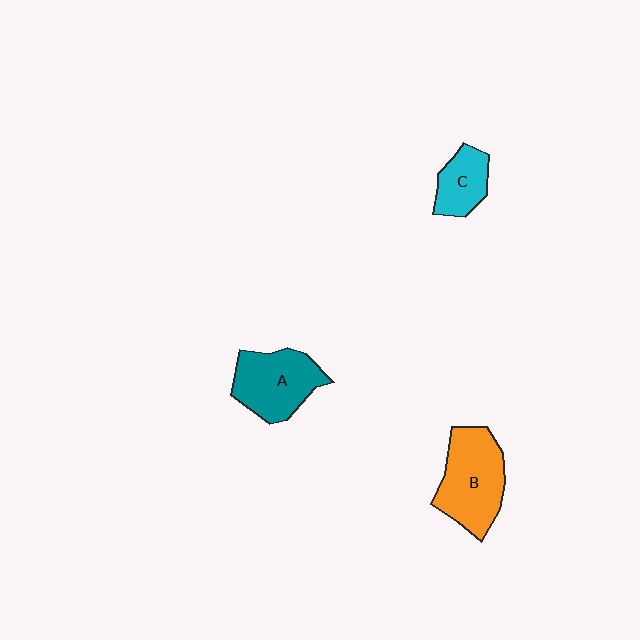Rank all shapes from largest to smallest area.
From largest to smallest: B (orange), A (teal), C (cyan).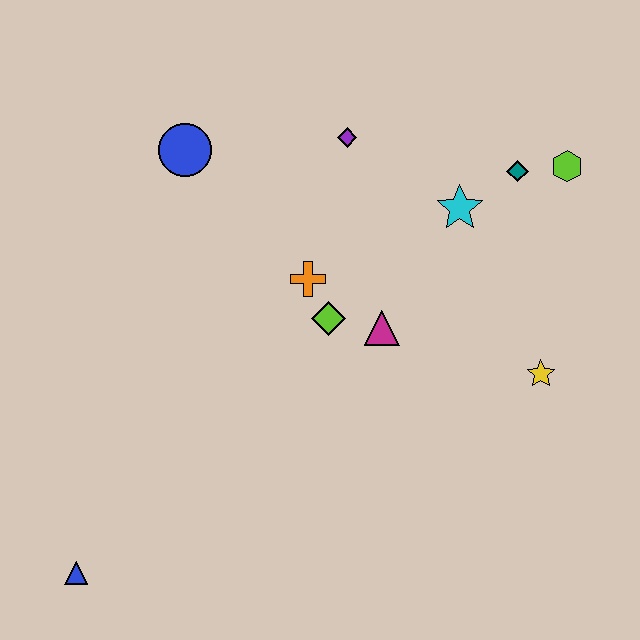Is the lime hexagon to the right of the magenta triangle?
Yes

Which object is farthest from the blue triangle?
The lime hexagon is farthest from the blue triangle.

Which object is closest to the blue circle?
The purple diamond is closest to the blue circle.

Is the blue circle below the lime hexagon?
No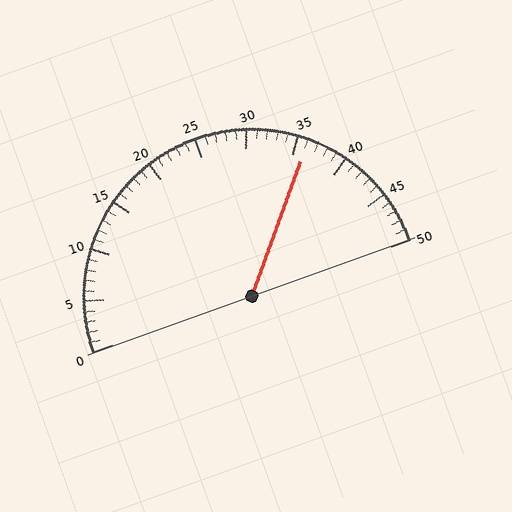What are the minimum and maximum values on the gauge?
The gauge ranges from 0 to 50.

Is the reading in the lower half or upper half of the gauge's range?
The reading is in the upper half of the range (0 to 50).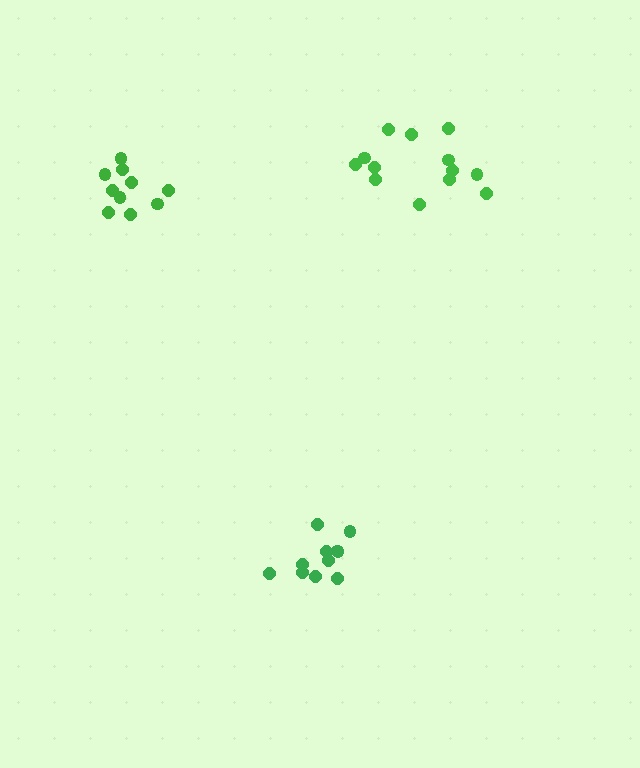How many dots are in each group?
Group 1: 13 dots, Group 2: 11 dots, Group 3: 10 dots (34 total).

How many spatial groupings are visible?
There are 3 spatial groupings.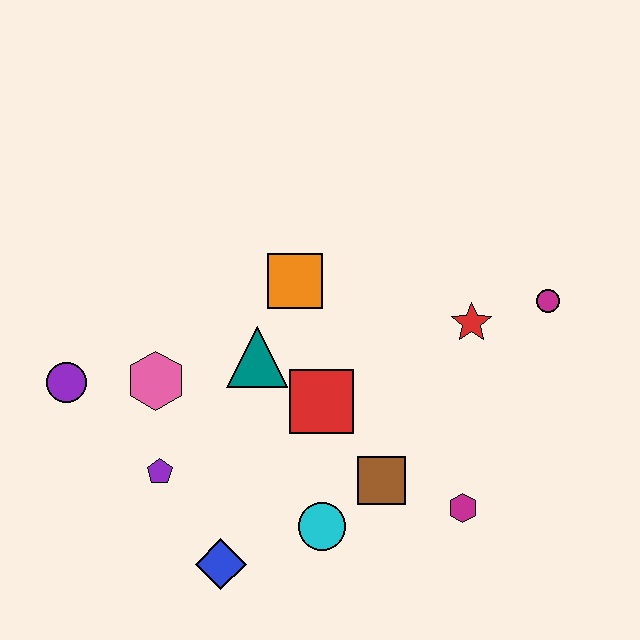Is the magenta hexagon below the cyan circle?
No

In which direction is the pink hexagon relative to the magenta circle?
The pink hexagon is to the left of the magenta circle.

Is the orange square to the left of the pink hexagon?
No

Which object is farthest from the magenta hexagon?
The purple circle is farthest from the magenta hexagon.